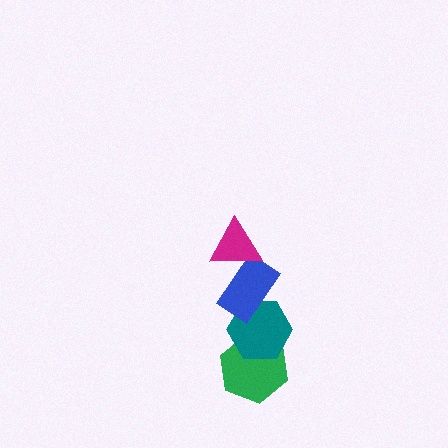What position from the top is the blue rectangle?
The blue rectangle is 2nd from the top.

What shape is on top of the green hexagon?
The teal hexagon is on top of the green hexagon.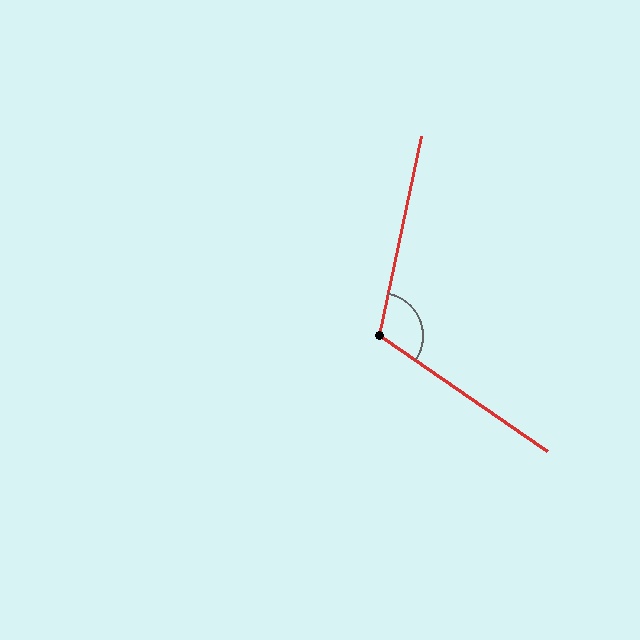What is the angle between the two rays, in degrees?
Approximately 113 degrees.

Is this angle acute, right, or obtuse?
It is obtuse.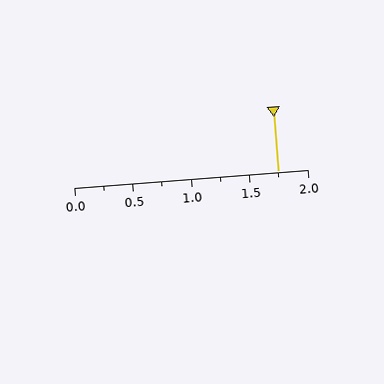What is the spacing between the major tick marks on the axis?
The major ticks are spaced 0.5 apart.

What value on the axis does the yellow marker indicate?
The marker indicates approximately 1.75.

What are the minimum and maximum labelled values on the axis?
The axis runs from 0.0 to 2.0.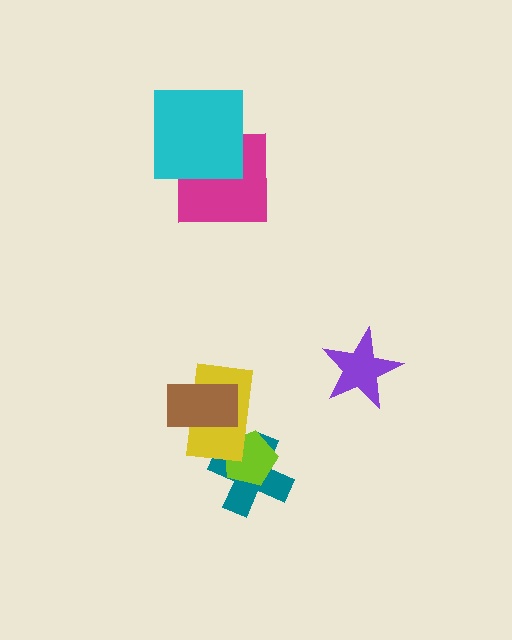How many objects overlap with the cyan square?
1 object overlaps with the cyan square.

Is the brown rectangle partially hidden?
No, no other shape covers it.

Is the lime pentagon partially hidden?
Yes, it is partially covered by another shape.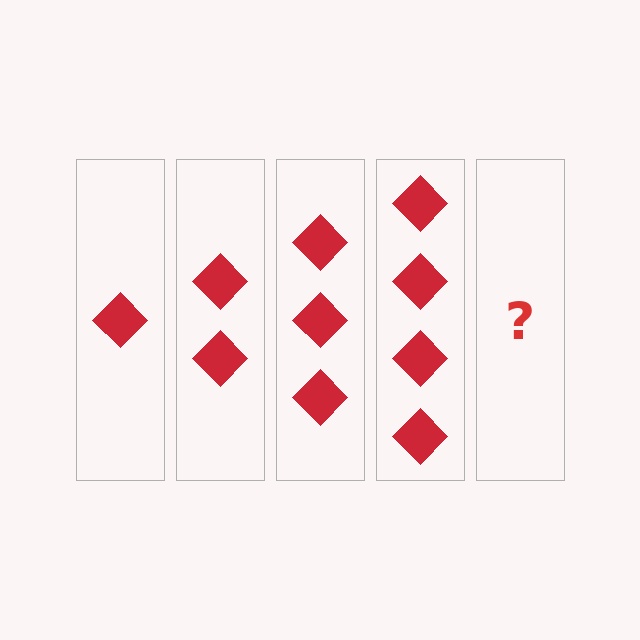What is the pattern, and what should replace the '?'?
The pattern is that each step adds one more diamond. The '?' should be 5 diamonds.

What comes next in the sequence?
The next element should be 5 diamonds.